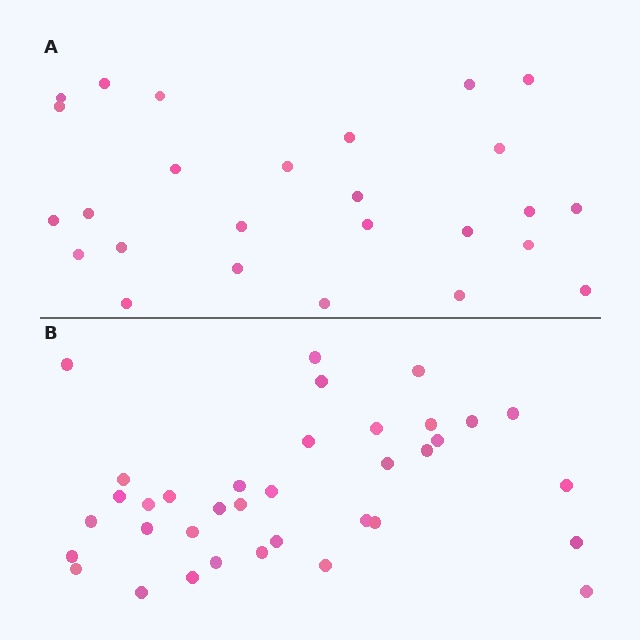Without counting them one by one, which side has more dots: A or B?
Region B (the bottom region) has more dots.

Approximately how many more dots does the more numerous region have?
Region B has roughly 10 or so more dots than region A.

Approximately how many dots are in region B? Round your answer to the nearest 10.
About 40 dots. (The exact count is 36, which rounds to 40.)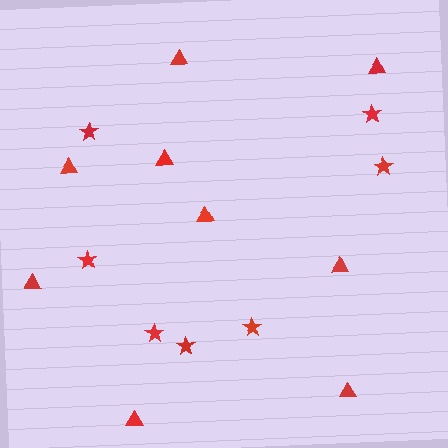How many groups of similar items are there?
There are 2 groups: one group of stars (7) and one group of triangles (9).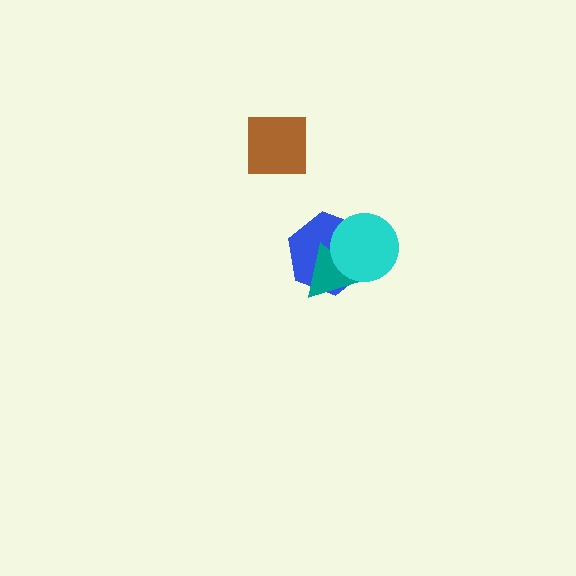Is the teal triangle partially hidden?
Yes, it is partially covered by another shape.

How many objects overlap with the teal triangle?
2 objects overlap with the teal triangle.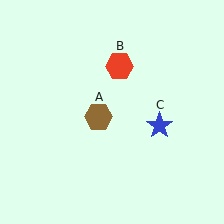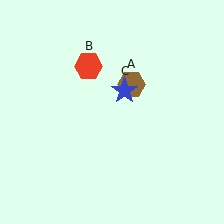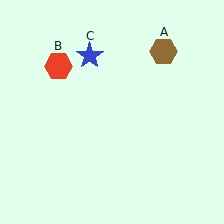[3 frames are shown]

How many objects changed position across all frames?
3 objects changed position: brown hexagon (object A), red hexagon (object B), blue star (object C).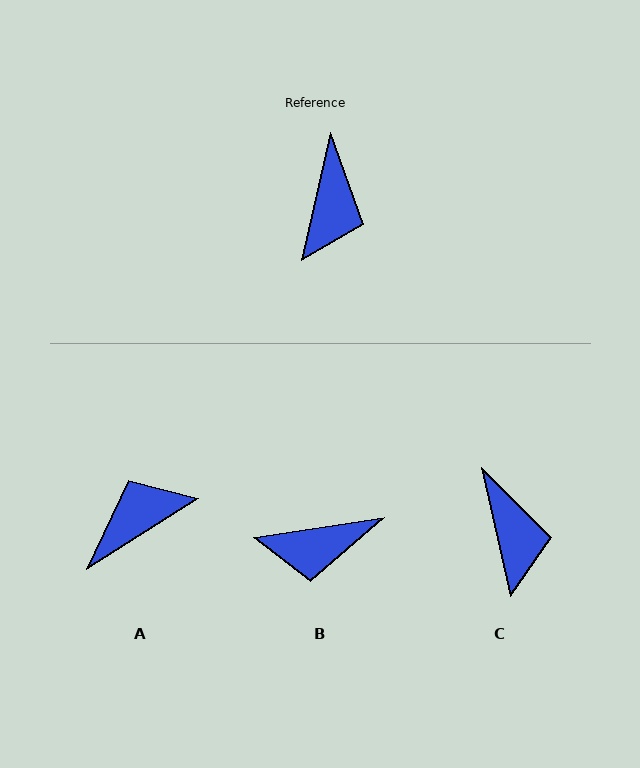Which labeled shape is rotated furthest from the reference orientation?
A, about 135 degrees away.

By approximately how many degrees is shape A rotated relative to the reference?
Approximately 135 degrees counter-clockwise.